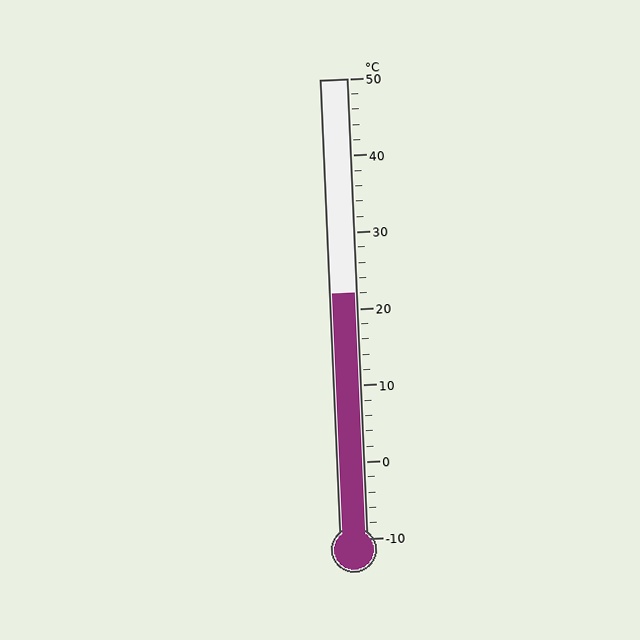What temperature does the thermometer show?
The thermometer shows approximately 22°C.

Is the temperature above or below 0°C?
The temperature is above 0°C.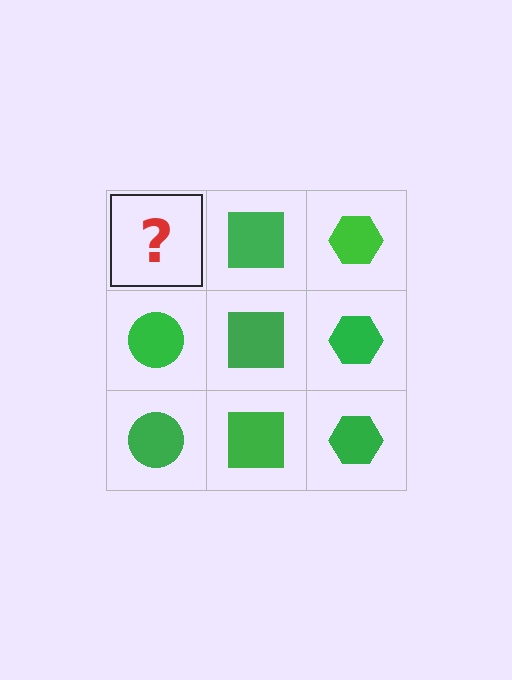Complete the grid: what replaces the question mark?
The question mark should be replaced with a green circle.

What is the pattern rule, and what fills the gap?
The rule is that each column has a consistent shape. The gap should be filled with a green circle.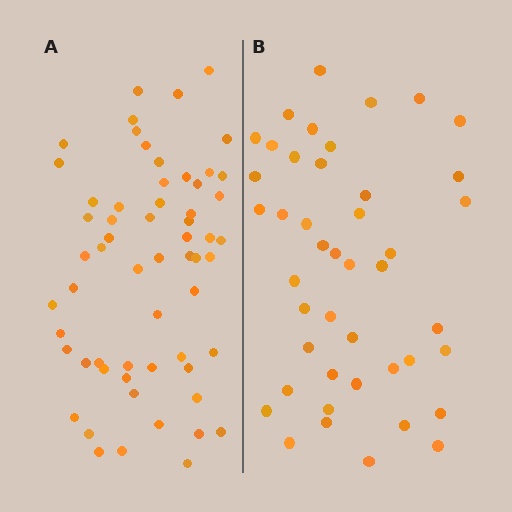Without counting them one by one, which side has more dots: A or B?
Region A (the left region) has more dots.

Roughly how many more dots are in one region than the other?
Region A has approximately 15 more dots than region B.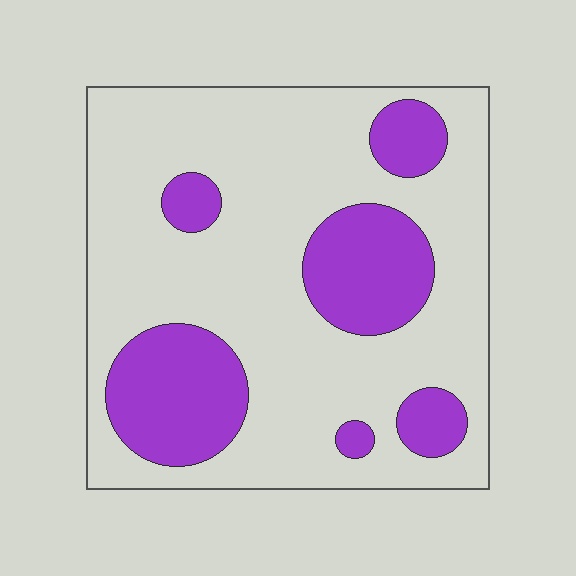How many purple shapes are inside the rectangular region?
6.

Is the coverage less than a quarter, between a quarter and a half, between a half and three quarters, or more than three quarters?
Between a quarter and a half.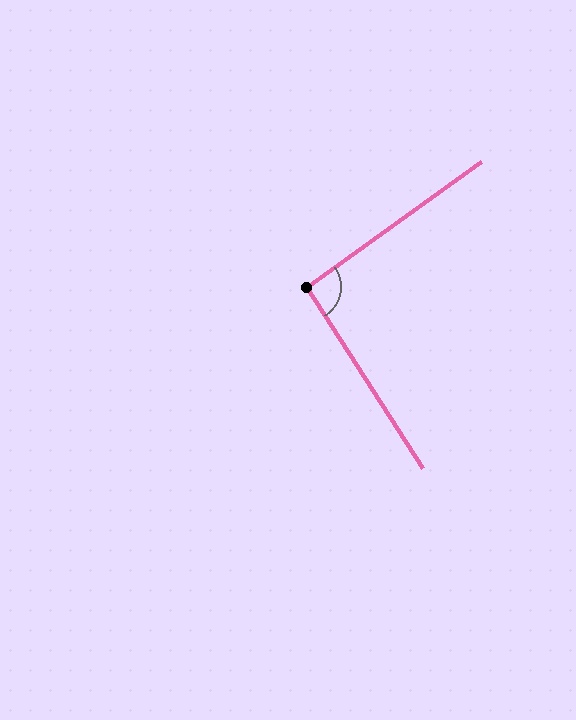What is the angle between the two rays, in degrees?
Approximately 93 degrees.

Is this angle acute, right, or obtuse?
It is approximately a right angle.